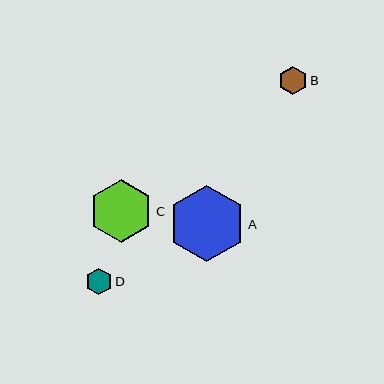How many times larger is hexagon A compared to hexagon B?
Hexagon A is approximately 2.7 times the size of hexagon B.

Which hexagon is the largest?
Hexagon A is the largest with a size of approximately 77 pixels.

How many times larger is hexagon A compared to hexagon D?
Hexagon A is approximately 2.9 times the size of hexagon D.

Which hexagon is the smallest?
Hexagon D is the smallest with a size of approximately 26 pixels.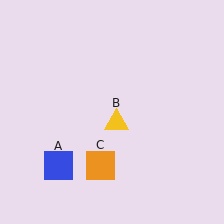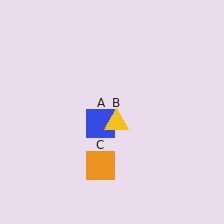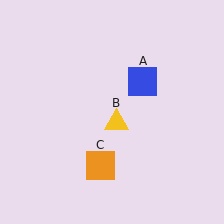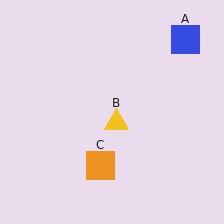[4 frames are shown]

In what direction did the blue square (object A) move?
The blue square (object A) moved up and to the right.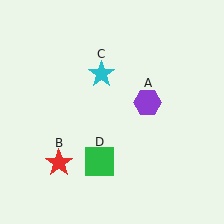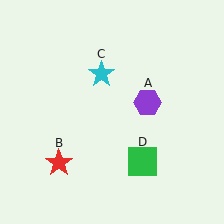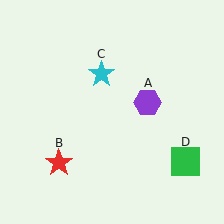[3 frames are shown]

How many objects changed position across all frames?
1 object changed position: green square (object D).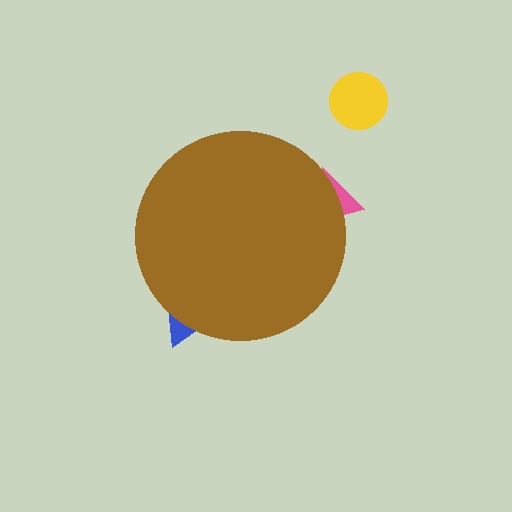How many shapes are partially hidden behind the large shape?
2 shapes are partially hidden.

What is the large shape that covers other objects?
A brown circle.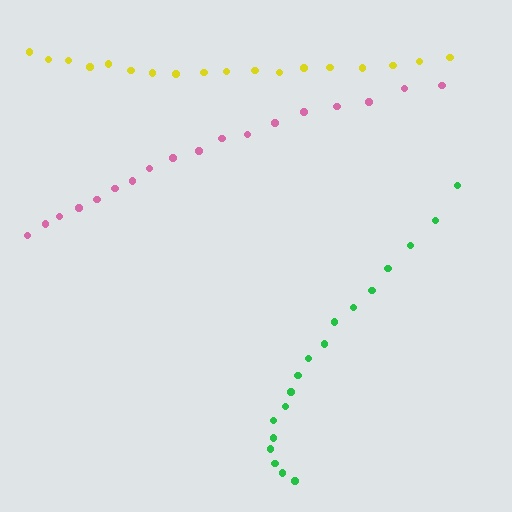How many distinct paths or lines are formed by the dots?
There are 3 distinct paths.